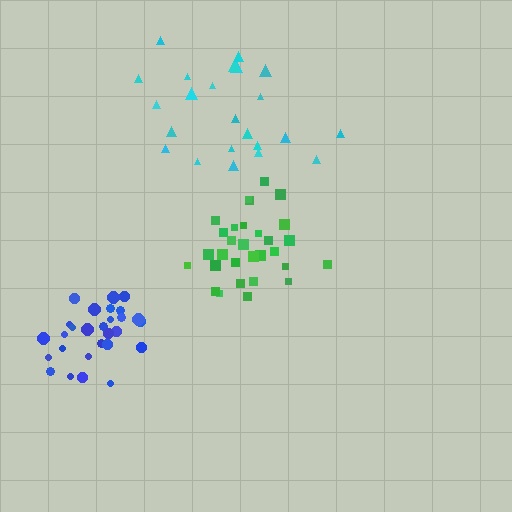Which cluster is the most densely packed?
Blue.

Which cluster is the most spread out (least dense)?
Cyan.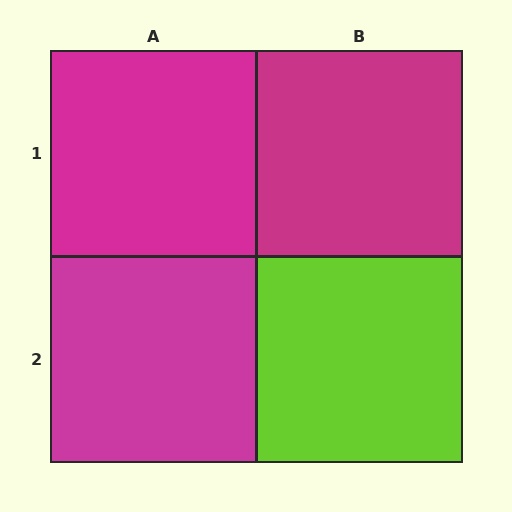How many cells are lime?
1 cell is lime.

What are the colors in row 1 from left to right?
Magenta, magenta.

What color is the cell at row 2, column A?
Magenta.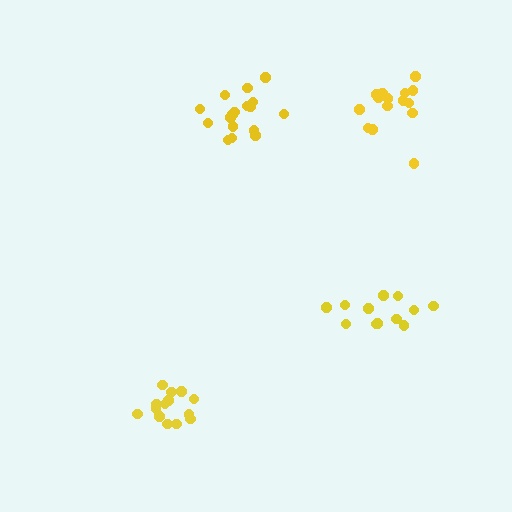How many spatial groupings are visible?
There are 4 spatial groupings.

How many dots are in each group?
Group 1: 15 dots, Group 2: 14 dots, Group 3: 17 dots, Group 4: 12 dots (58 total).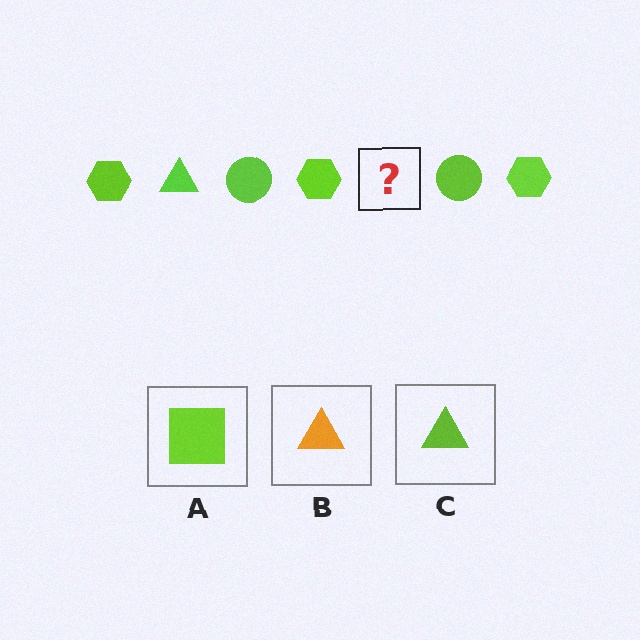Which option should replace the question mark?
Option C.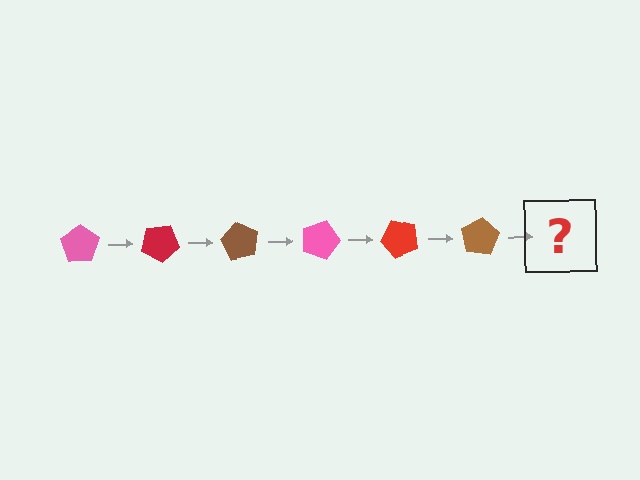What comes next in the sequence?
The next element should be a pink pentagon, rotated 180 degrees from the start.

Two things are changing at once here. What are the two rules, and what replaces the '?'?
The two rules are that it rotates 30 degrees each step and the color cycles through pink, red, and brown. The '?' should be a pink pentagon, rotated 180 degrees from the start.